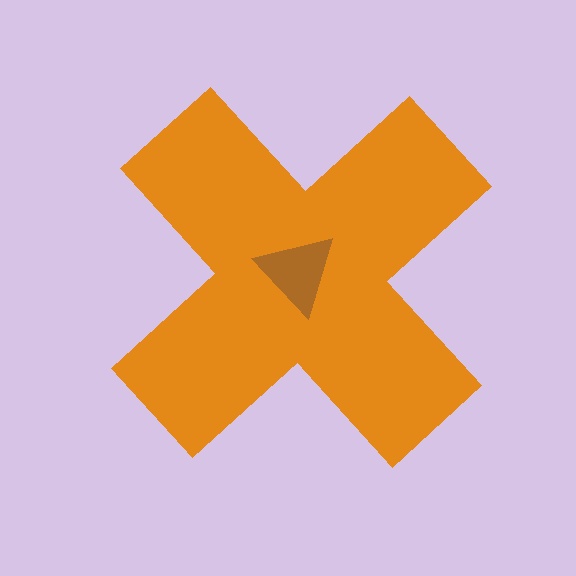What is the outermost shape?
The orange cross.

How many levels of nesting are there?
2.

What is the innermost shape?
The brown triangle.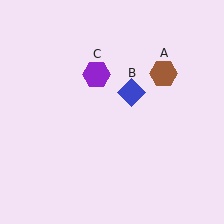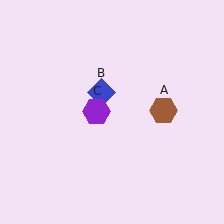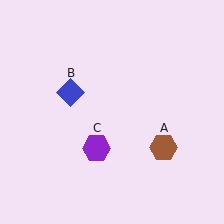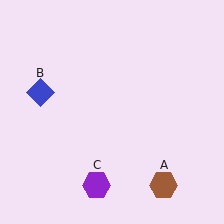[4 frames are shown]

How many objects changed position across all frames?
3 objects changed position: brown hexagon (object A), blue diamond (object B), purple hexagon (object C).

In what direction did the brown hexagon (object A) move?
The brown hexagon (object A) moved down.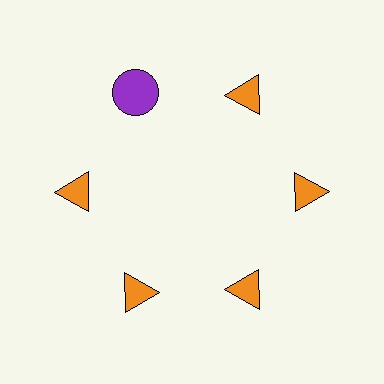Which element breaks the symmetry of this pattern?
The purple circle at roughly the 11 o'clock position breaks the symmetry. All other shapes are orange triangles.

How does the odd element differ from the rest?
It differs in both color (purple instead of orange) and shape (circle instead of triangle).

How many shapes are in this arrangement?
There are 6 shapes arranged in a ring pattern.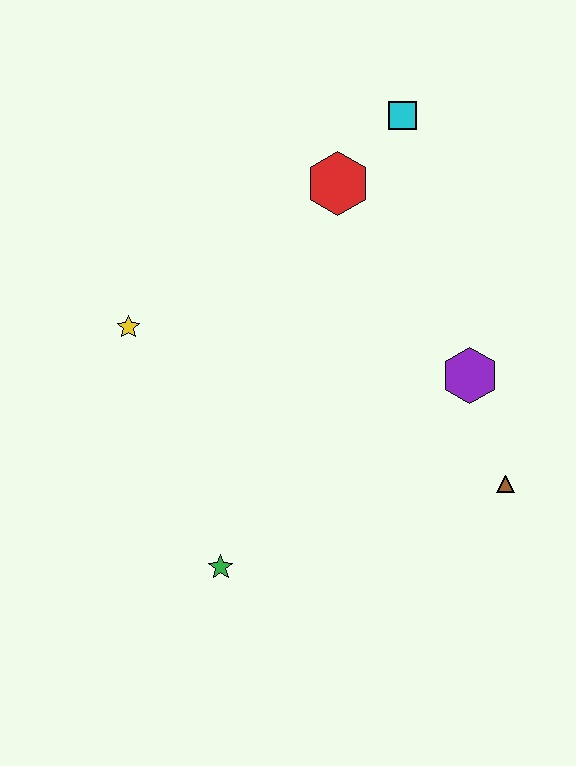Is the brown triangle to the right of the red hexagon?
Yes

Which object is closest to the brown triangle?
The purple hexagon is closest to the brown triangle.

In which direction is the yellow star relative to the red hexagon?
The yellow star is to the left of the red hexagon.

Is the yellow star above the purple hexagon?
Yes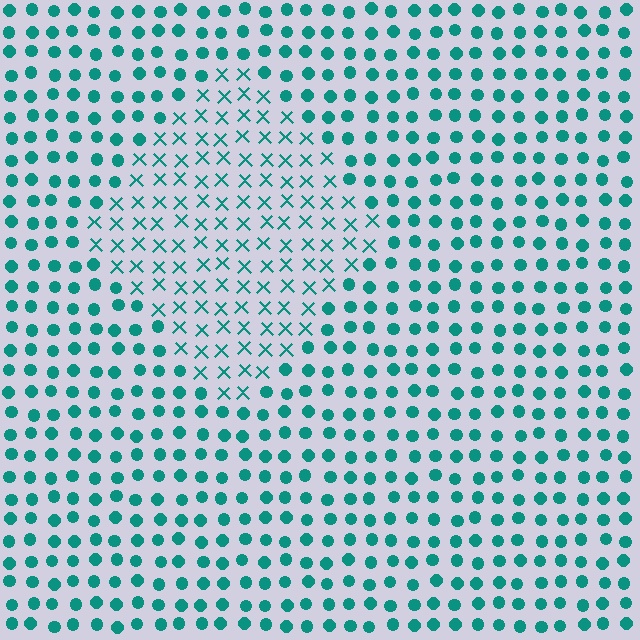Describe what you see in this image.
The image is filled with small teal elements arranged in a uniform grid. A diamond-shaped region contains X marks, while the surrounding area contains circles. The boundary is defined purely by the change in element shape.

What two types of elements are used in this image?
The image uses X marks inside the diamond region and circles outside it.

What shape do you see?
I see a diamond.